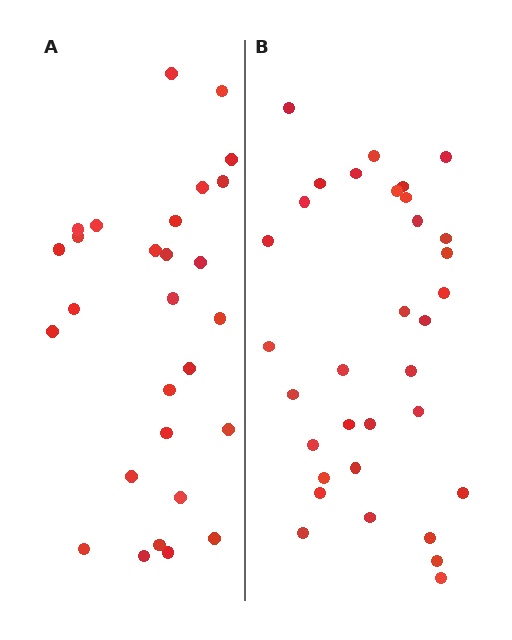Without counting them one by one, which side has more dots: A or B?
Region B (the right region) has more dots.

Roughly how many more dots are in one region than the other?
Region B has about 5 more dots than region A.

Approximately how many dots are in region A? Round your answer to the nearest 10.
About 30 dots. (The exact count is 28, which rounds to 30.)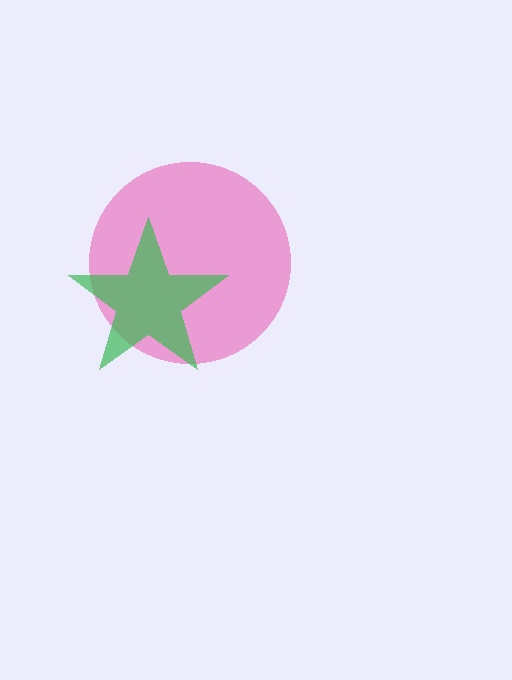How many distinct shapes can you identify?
There are 2 distinct shapes: a pink circle, a green star.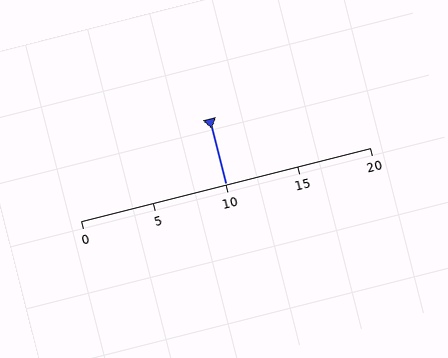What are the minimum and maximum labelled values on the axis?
The axis runs from 0 to 20.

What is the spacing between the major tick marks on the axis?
The major ticks are spaced 5 apart.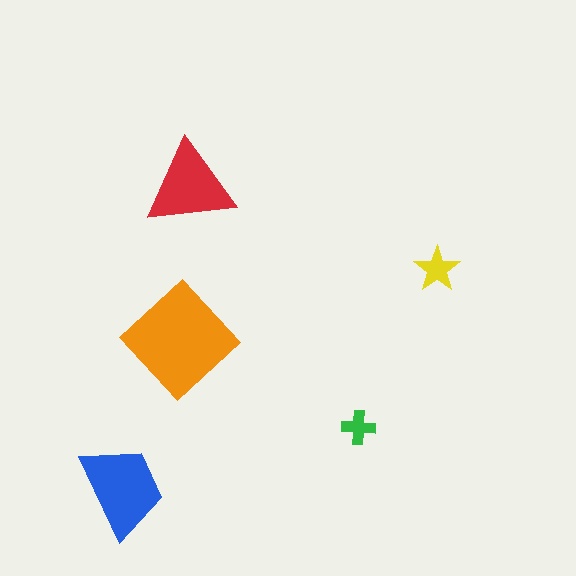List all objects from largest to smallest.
The orange diamond, the blue trapezoid, the red triangle, the yellow star, the green cross.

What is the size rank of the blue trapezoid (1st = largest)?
2nd.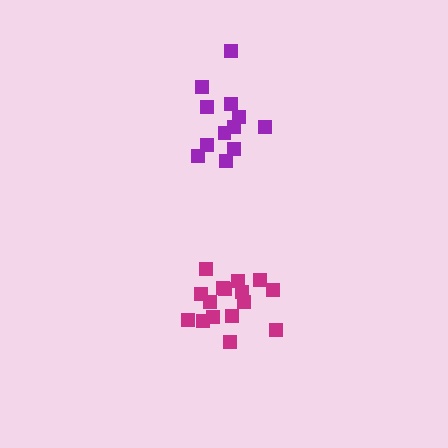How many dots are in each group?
Group 1: 16 dots, Group 2: 12 dots (28 total).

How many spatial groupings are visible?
There are 2 spatial groupings.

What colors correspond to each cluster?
The clusters are colored: magenta, purple.